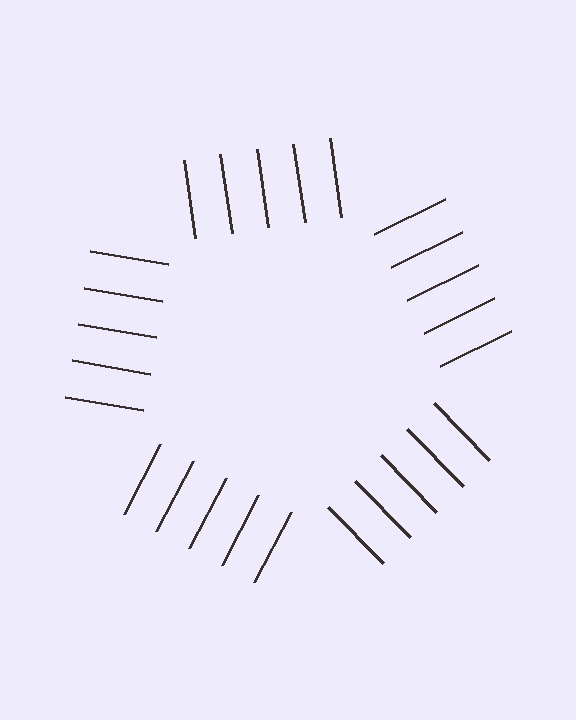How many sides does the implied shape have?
5 sides — the line-ends trace a pentagon.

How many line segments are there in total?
25 — 5 along each of the 5 edges.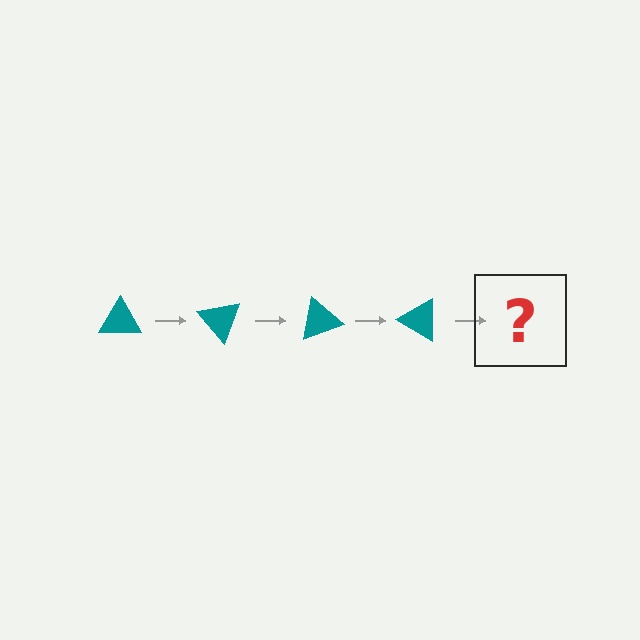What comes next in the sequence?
The next element should be a teal triangle rotated 200 degrees.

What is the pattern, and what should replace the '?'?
The pattern is that the triangle rotates 50 degrees each step. The '?' should be a teal triangle rotated 200 degrees.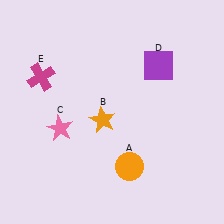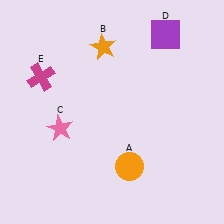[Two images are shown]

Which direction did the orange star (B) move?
The orange star (B) moved up.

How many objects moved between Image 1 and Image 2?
2 objects moved between the two images.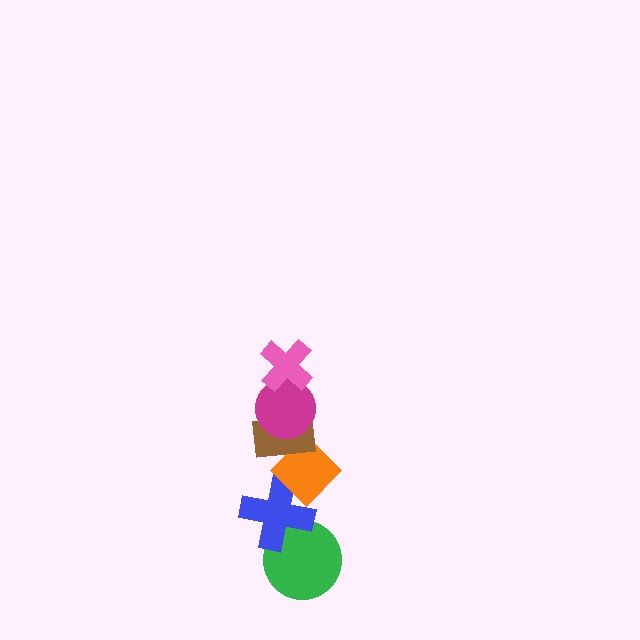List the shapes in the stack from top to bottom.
From top to bottom: the pink cross, the magenta circle, the brown rectangle, the orange diamond, the blue cross, the green circle.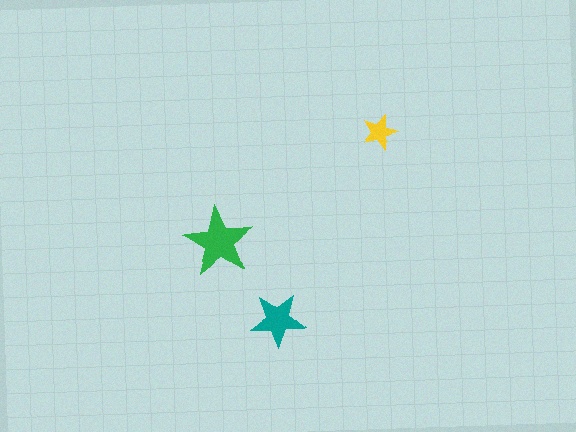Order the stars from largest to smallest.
the green one, the teal one, the yellow one.